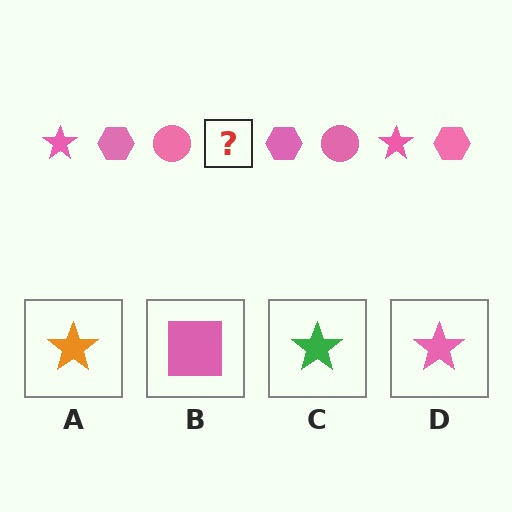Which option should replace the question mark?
Option D.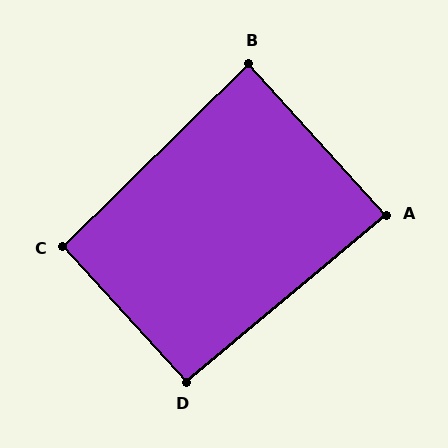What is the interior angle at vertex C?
Approximately 92 degrees (approximately right).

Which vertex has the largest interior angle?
D, at approximately 92 degrees.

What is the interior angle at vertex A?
Approximately 88 degrees (approximately right).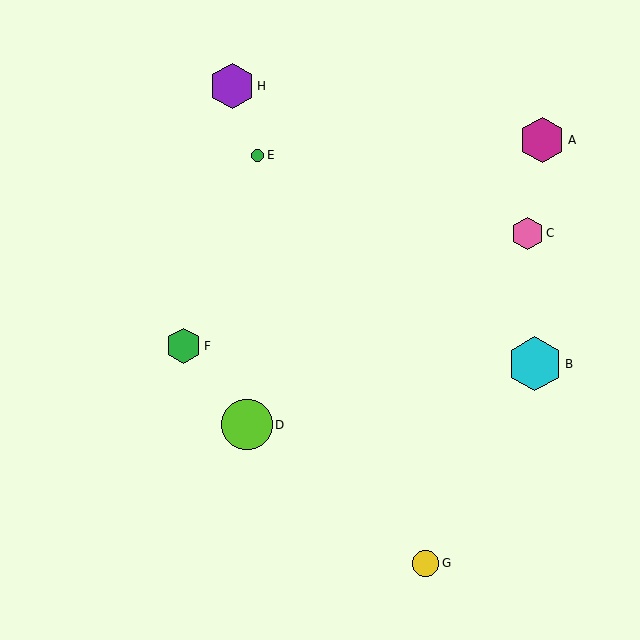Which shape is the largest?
The cyan hexagon (labeled B) is the largest.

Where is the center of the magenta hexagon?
The center of the magenta hexagon is at (542, 140).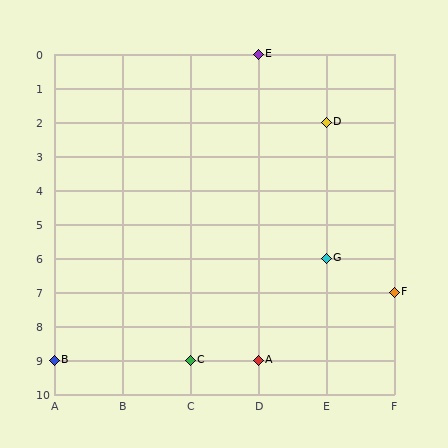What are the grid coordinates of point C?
Point C is at grid coordinates (C, 9).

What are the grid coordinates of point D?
Point D is at grid coordinates (E, 2).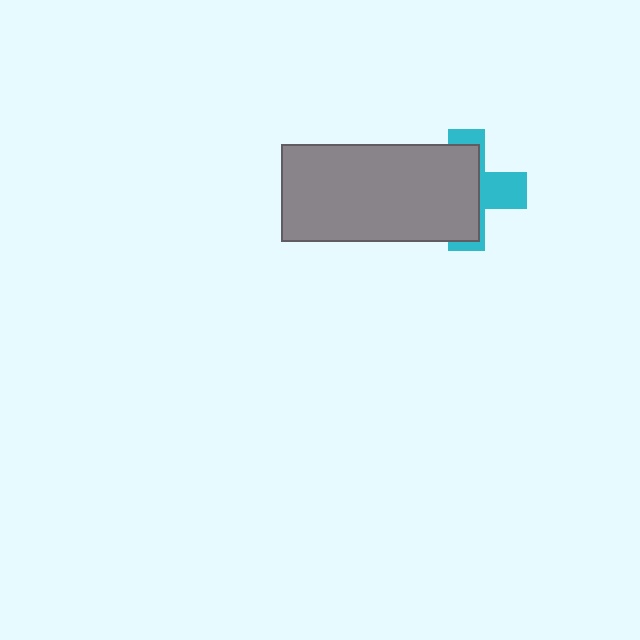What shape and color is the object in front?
The object in front is a gray rectangle.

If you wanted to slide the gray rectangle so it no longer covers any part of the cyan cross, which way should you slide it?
Slide it left — that is the most direct way to separate the two shapes.